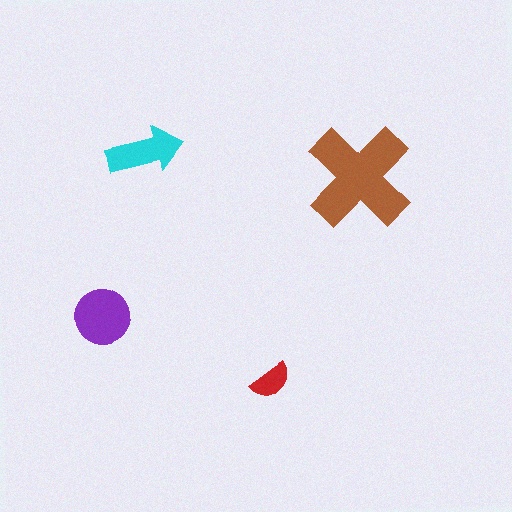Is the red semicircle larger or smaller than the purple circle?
Smaller.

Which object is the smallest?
The red semicircle.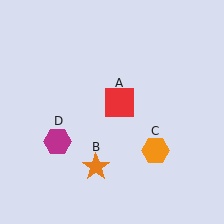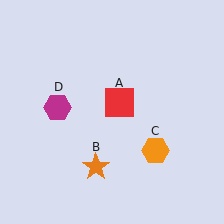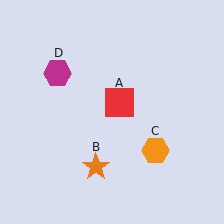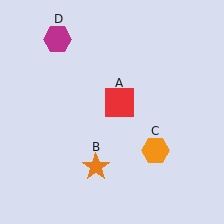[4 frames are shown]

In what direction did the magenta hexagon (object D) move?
The magenta hexagon (object D) moved up.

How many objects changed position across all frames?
1 object changed position: magenta hexagon (object D).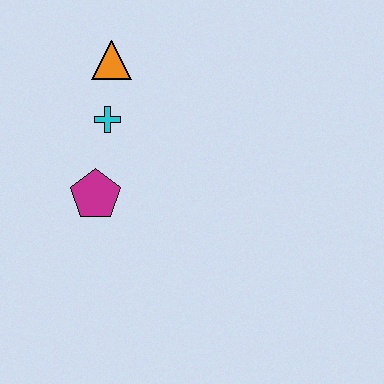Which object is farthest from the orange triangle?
The magenta pentagon is farthest from the orange triangle.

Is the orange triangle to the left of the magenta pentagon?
No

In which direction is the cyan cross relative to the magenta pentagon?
The cyan cross is above the magenta pentagon.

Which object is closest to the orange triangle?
The cyan cross is closest to the orange triangle.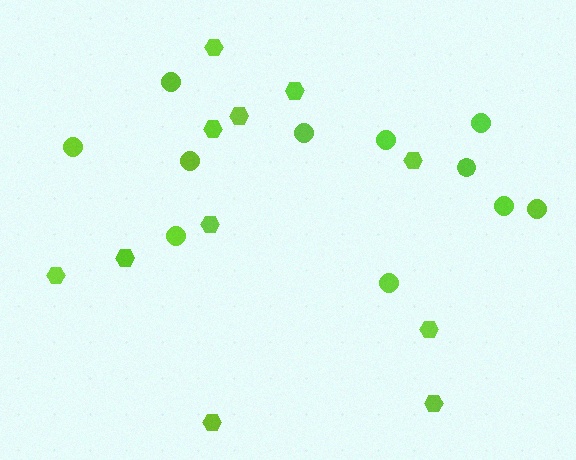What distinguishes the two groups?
There are 2 groups: one group of circles (11) and one group of hexagons (11).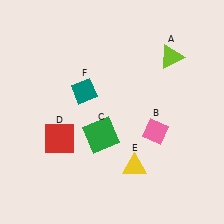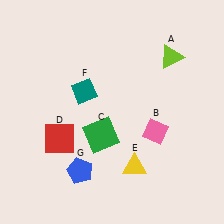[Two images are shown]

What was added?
A blue pentagon (G) was added in Image 2.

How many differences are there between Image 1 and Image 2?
There is 1 difference between the two images.